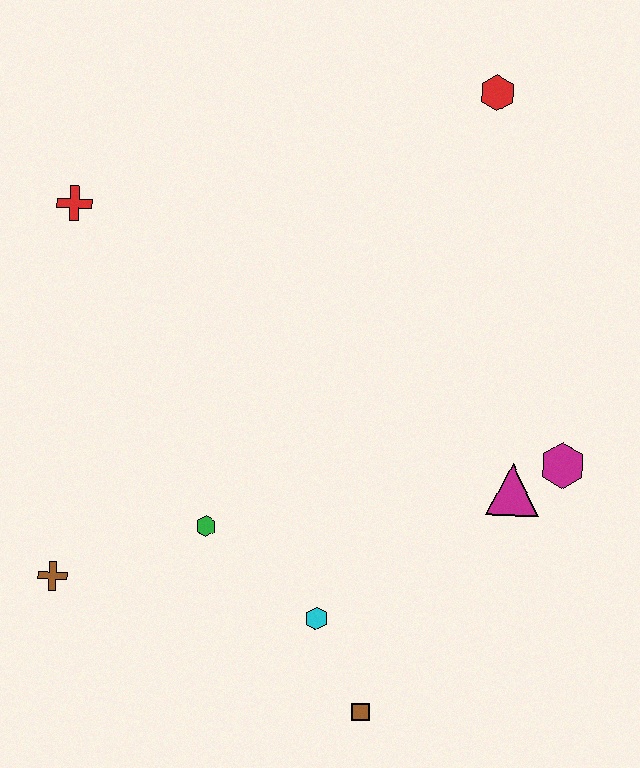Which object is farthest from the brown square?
The red hexagon is farthest from the brown square.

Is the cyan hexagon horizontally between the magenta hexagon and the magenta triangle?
No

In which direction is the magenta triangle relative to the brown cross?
The magenta triangle is to the right of the brown cross.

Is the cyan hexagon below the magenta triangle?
Yes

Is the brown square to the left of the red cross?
No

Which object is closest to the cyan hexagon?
The brown square is closest to the cyan hexagon.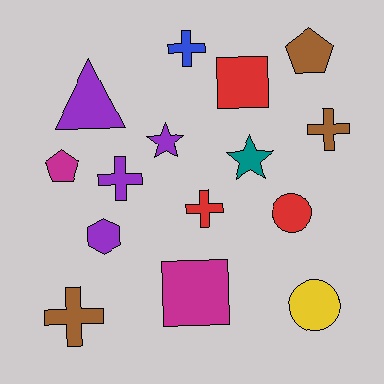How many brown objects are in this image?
There are 3 brown objects.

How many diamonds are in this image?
There are no diamonds.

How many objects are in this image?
There are 15 objects.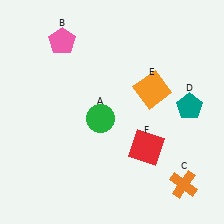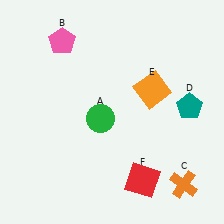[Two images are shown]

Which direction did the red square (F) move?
The red square (F) moved down.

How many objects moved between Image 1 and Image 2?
1 object moved between the two images.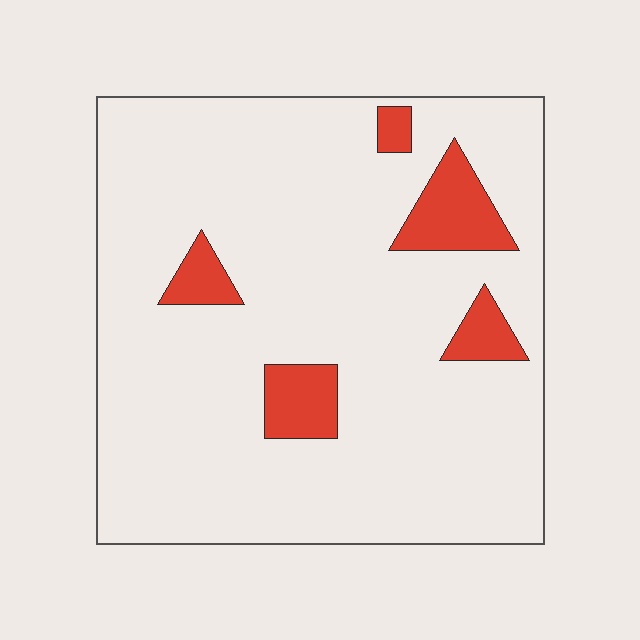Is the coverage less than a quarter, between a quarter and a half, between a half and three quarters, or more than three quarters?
Less than a quarter.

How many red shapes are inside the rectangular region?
5.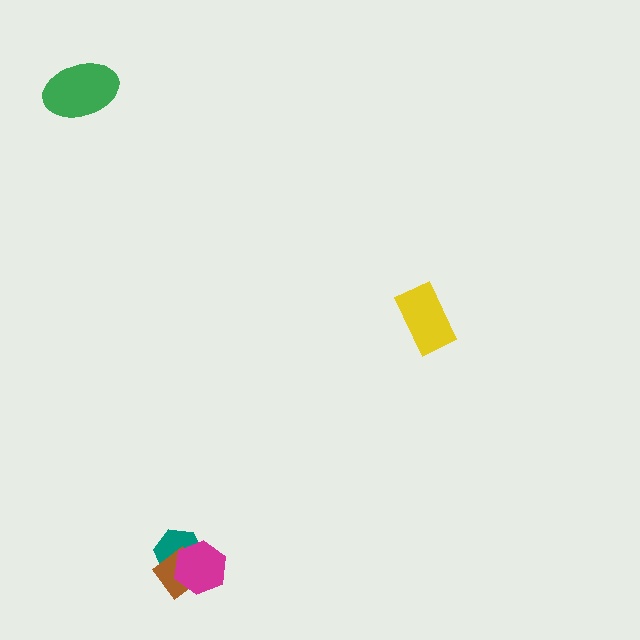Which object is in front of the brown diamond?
The magenta hexagon is in front of the brown diamond.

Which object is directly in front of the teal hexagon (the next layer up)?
The brown diamond is directly in front of the teal hexagon.